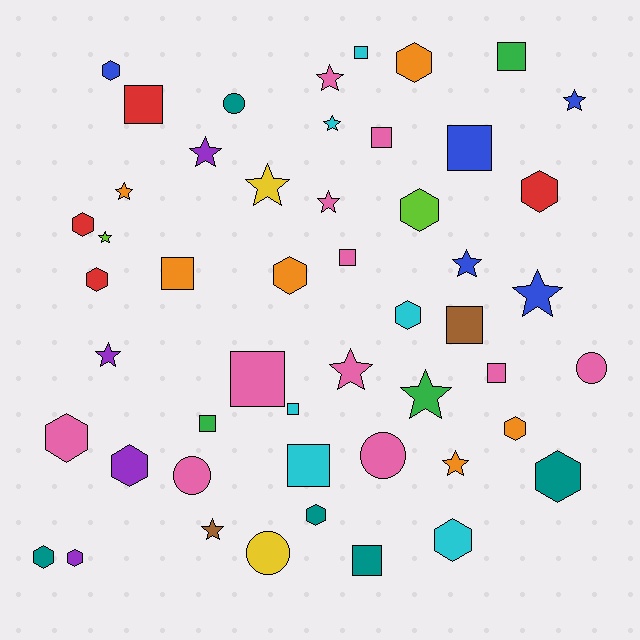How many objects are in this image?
There are 50 objects.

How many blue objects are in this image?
There are 5 blue objects.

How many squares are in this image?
There are 14 squares.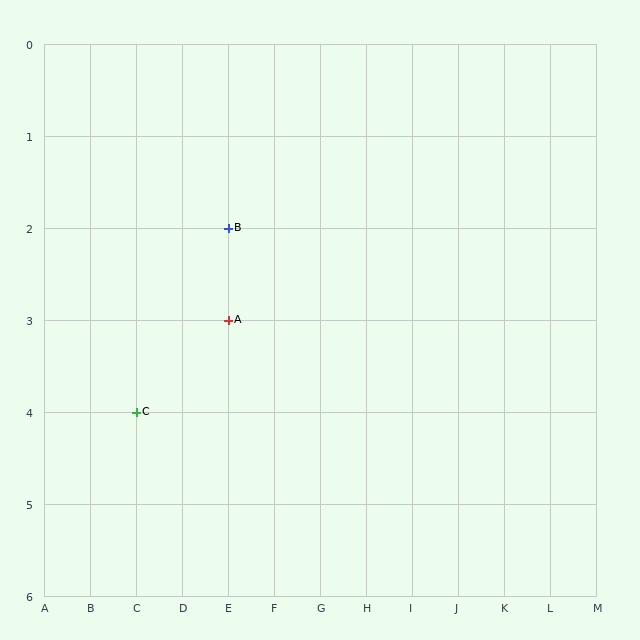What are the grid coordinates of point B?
Point B is at grid coordinates (E, 2).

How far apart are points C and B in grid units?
Points C and B are 2 columns and 2 rows apart (about 2.8 grid units diagonally).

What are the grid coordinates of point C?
Point C is at grid coordinates (C, 4).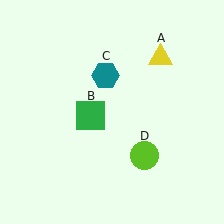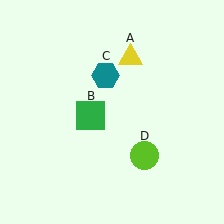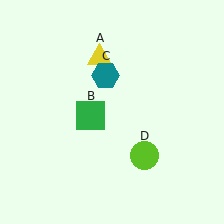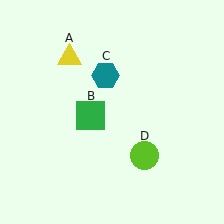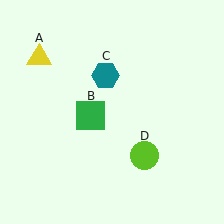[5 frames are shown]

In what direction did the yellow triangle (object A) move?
The yellow triangle (object A) moved left.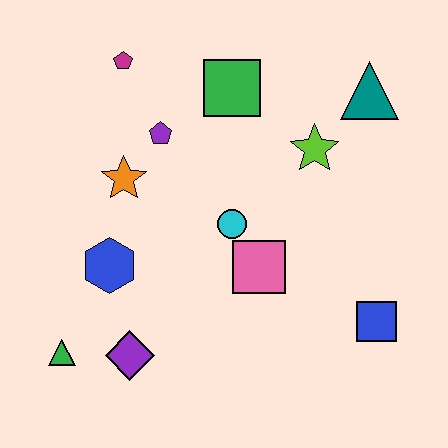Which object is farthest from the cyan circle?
The green triangle is farthest from the cyan circle.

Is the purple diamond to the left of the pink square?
Yes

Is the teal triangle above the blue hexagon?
Yes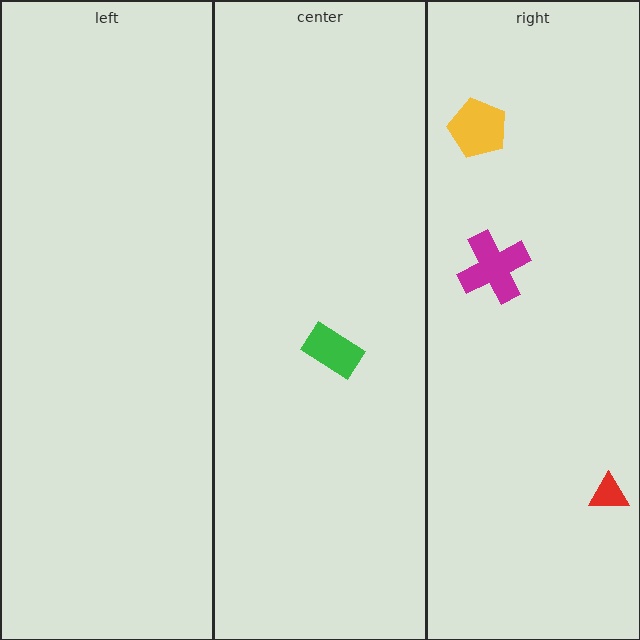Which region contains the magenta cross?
The right region.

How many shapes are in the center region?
1.